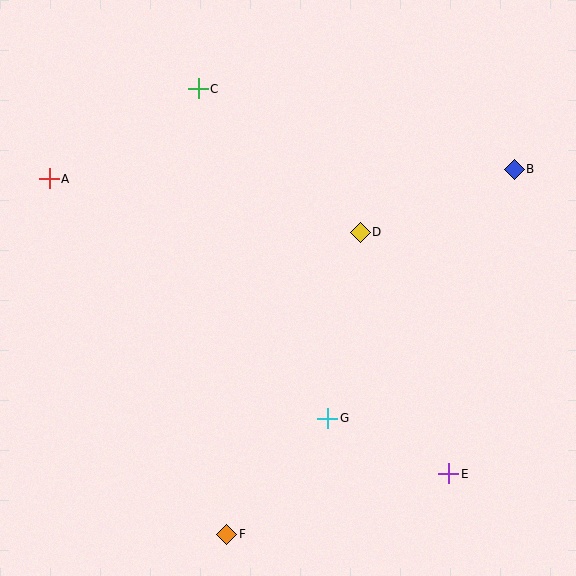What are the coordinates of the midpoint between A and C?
The midpoint between A and C is at (124, 134).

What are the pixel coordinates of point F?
Point F is at (227, 534).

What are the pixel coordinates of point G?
Point G is at (328, 418).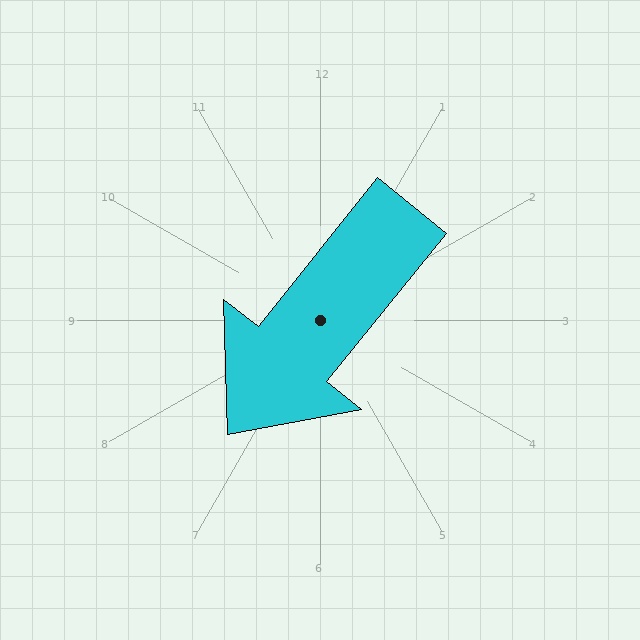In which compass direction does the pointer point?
Southwest.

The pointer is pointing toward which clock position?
Roughly 7 o'clock.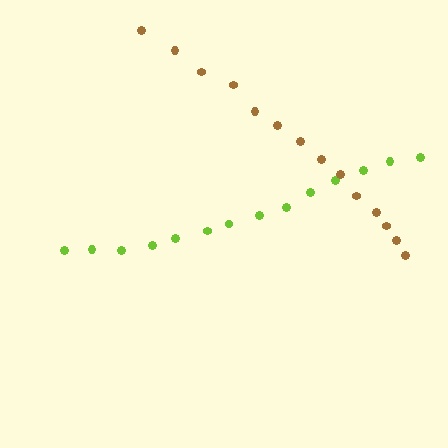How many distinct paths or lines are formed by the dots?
There are 2 distinct paths.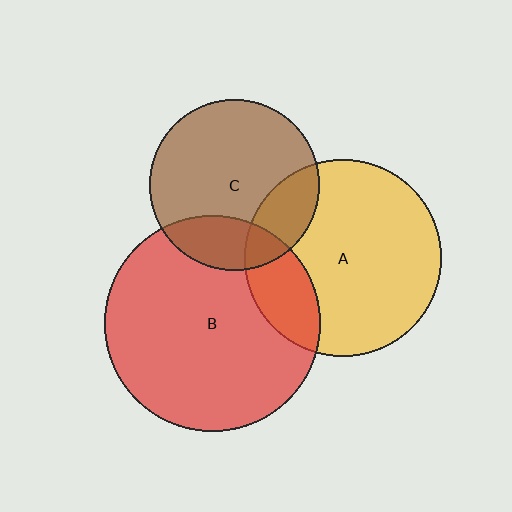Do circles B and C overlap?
Yes.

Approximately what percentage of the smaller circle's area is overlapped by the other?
Approximately 20%.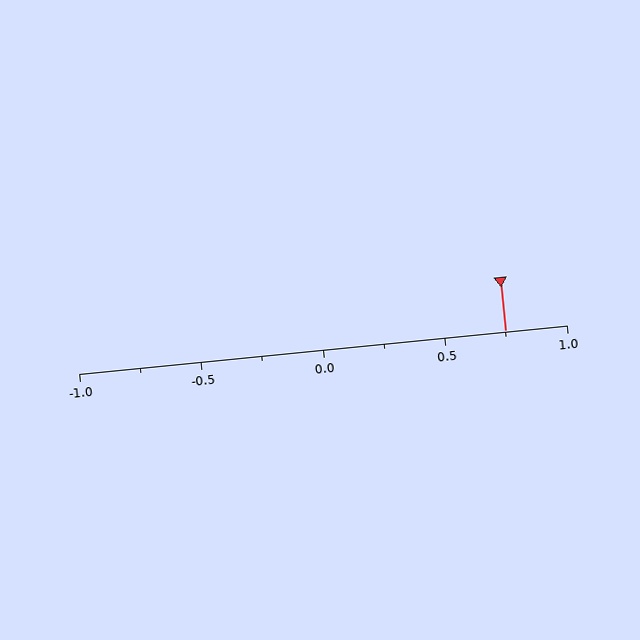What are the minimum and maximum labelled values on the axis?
The axis runs from -1.0 to 1.0.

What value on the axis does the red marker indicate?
The marker indicates approximately 0.75.